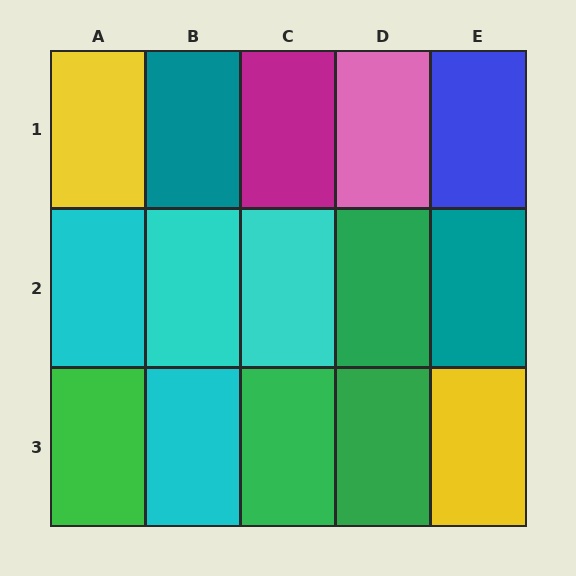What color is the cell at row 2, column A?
Cyan.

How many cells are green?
4 cells are green.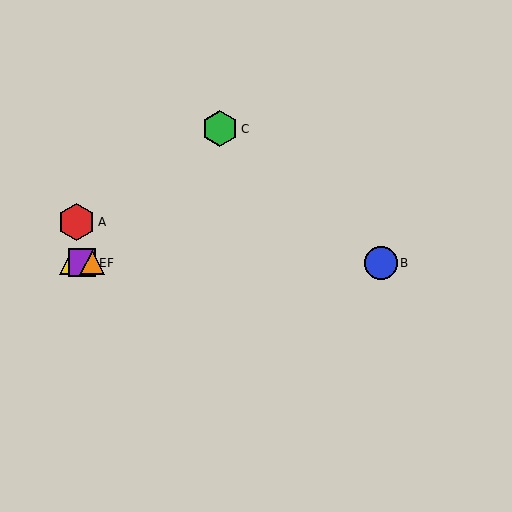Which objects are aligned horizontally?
Objects B, D, E, F are aligned horizontally.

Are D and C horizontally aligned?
No, D is at y≈263 and C is at y≈129.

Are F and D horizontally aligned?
Yes, both are at y≈263.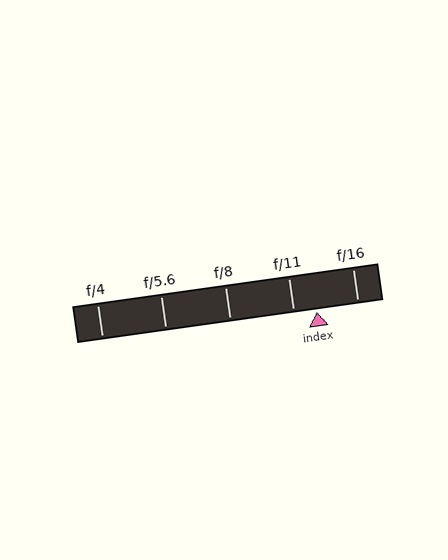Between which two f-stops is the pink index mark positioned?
The index mark is between f/11 and f/16.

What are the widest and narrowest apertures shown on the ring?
The widest aperture shown is f/4 and the narrowest is f/16.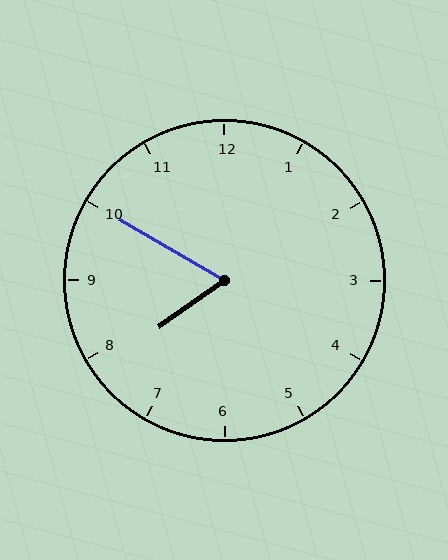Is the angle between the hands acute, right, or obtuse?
It is acute.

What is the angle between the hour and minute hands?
Approximately 65 degrees.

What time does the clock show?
7:50.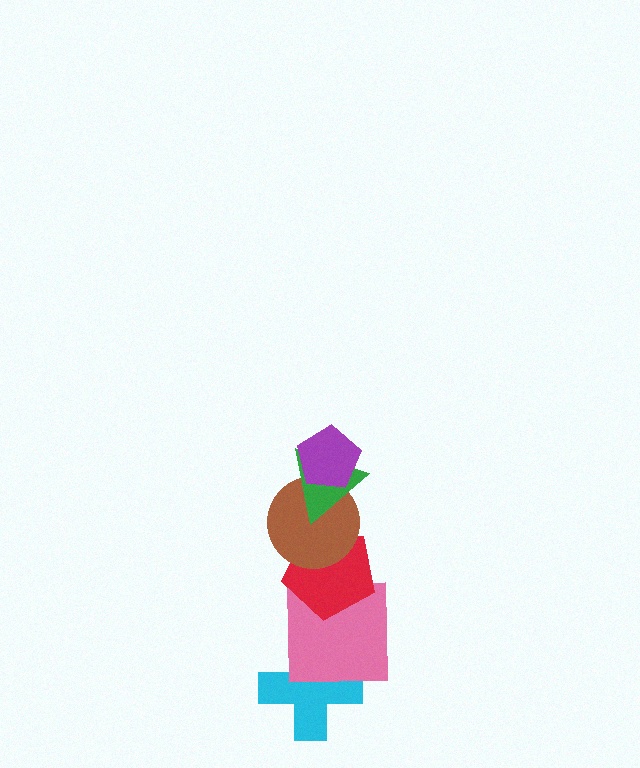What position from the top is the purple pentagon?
The purple pentagon is 1st from the top.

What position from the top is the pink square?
The pink square is 5th from the top.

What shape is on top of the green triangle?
The purple pentagon is on top of the green triangle.